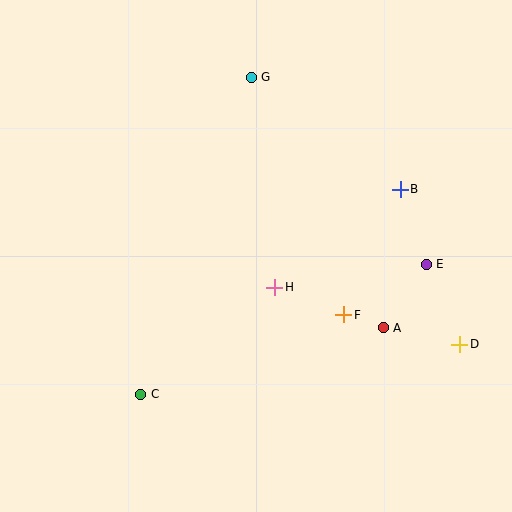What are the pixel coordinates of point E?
Point E is at (426, 264).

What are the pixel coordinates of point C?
Point C is at (141, 394).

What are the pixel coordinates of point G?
Point G is at (251, 77).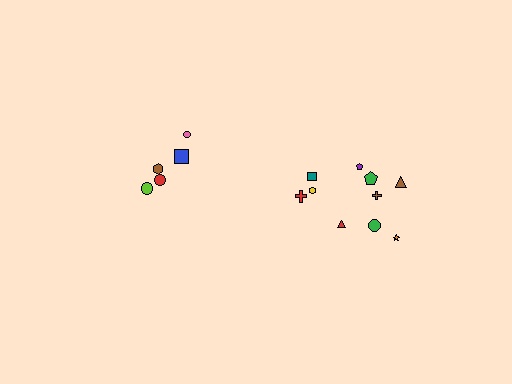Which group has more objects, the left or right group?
The right group.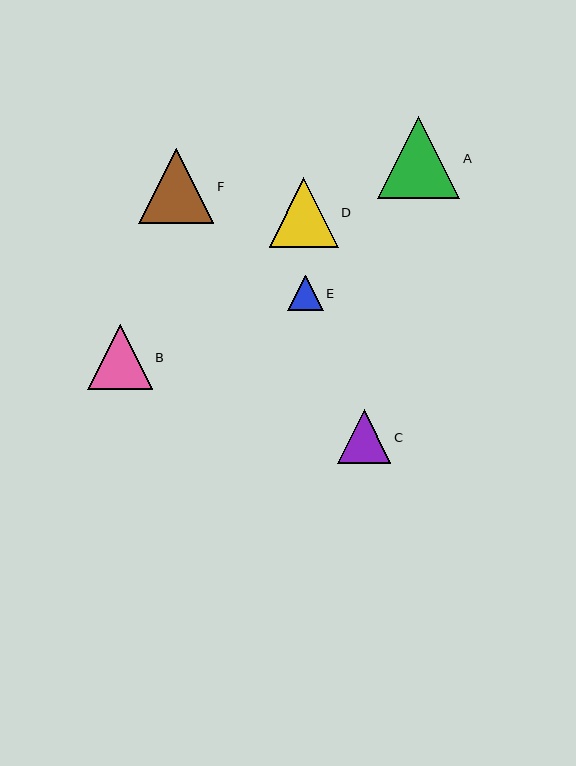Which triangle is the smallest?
Triangle E is the smallest with a size of approximately 36 pixels.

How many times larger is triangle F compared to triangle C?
Triangle F is approximately 1.4 times the size of triangle C.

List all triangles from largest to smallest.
From largest to smallest: A, F, D, B, C, E.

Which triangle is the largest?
Triangle A is the largest with a size of approximately 82 pixels.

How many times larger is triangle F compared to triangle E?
Triangle F is approximately 2.1 times the size of triangle E.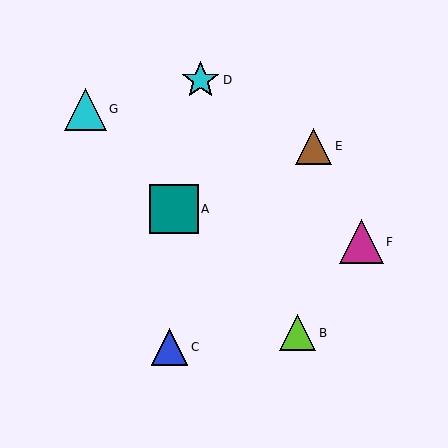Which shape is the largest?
The teal square (labeled A) is the largest.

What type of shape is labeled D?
Shape D is a cyan star.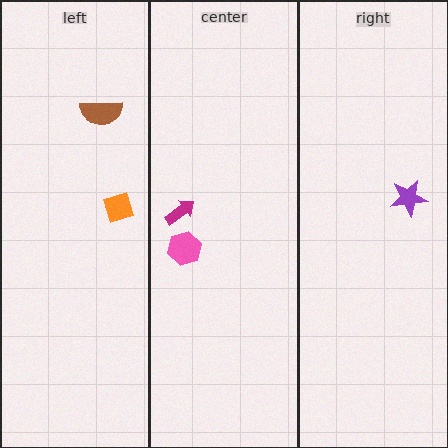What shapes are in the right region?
The purple star.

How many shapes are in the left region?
2.